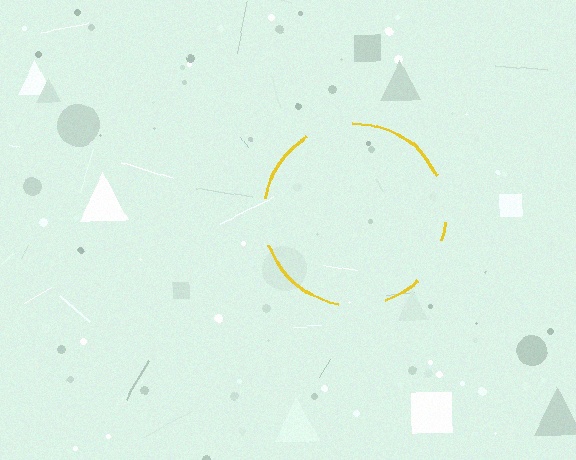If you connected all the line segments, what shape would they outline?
They would outline a circle.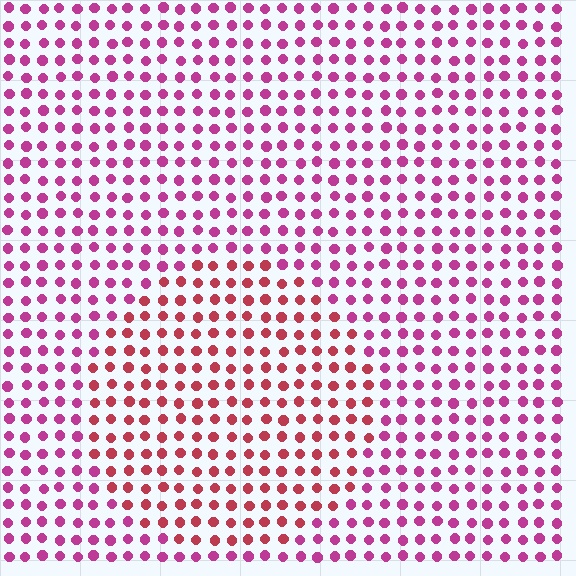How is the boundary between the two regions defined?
The boundary is defined purely by a slight shift in hue (about 33 degrees). Spacing, size, and orientation are identical on both sides.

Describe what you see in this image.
The image is filled with small magenta elements in a uniform arrangement. A circle-shaped region is visible where the elements are tinted to a slightly different hue, forming a subtle color boundary.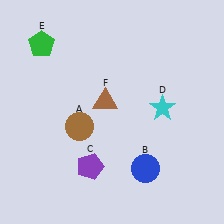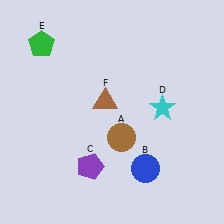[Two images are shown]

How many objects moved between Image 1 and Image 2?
1 object moved between the two images.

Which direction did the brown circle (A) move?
The brown circle (A) moved right.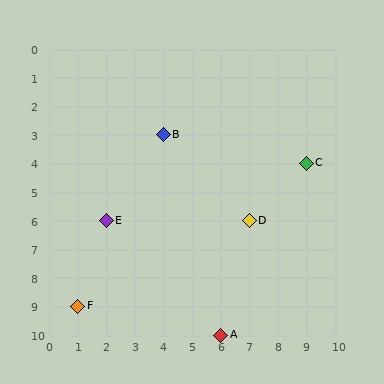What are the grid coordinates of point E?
Point E is at grid coordinates (2, 6).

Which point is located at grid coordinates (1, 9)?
Point F is at (1, 9).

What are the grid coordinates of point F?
Point F is at grid coordinates (1, 9).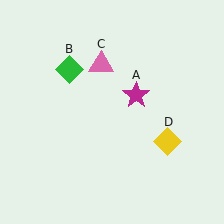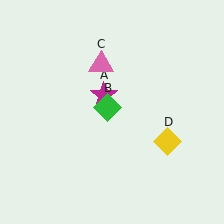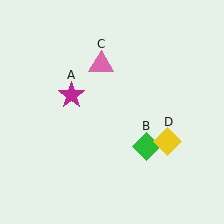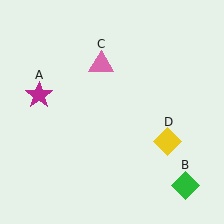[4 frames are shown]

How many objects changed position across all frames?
2 objects changed position: magenta star (object A), green diamond (object B).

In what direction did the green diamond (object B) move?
The green diamond (object B) moved down and to the right.